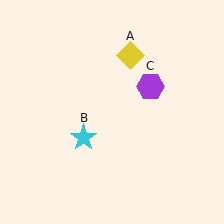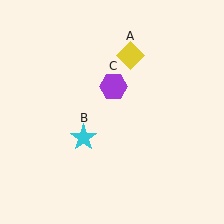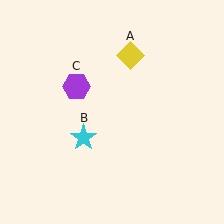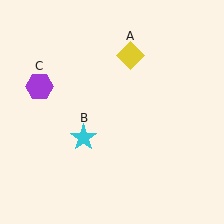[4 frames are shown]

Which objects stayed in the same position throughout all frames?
Yellow diamond (object A) and cyan star (object B) remained stationary.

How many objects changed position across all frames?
1 object changed position: purple hexagon (object C).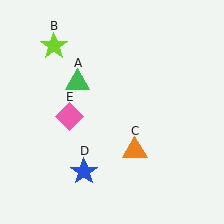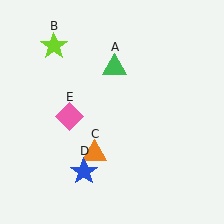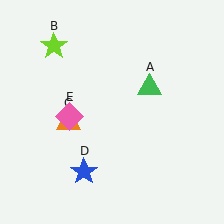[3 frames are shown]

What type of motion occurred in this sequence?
The green triangle (object A), orange triangle (object C) rotated clockwise around the center of the scene.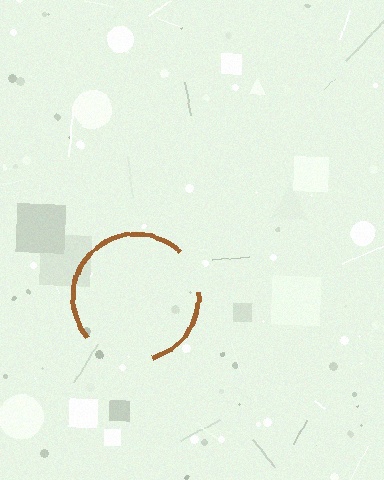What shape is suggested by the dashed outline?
The dashed outline suggests a circle.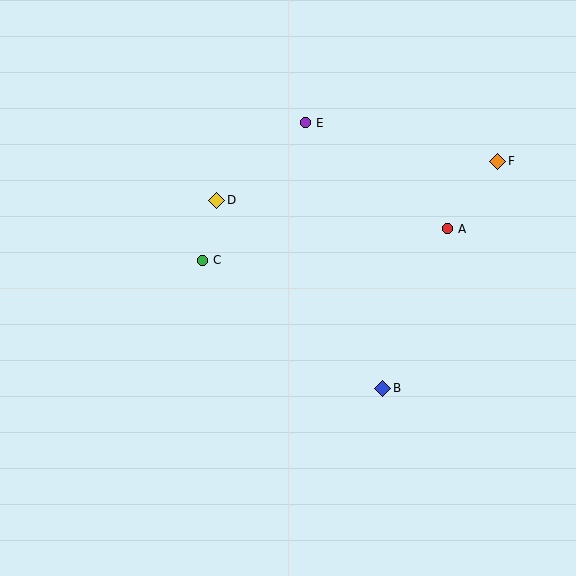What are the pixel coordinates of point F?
Point F is at (498, 161).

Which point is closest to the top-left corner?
Point D is closest to the top-left corner.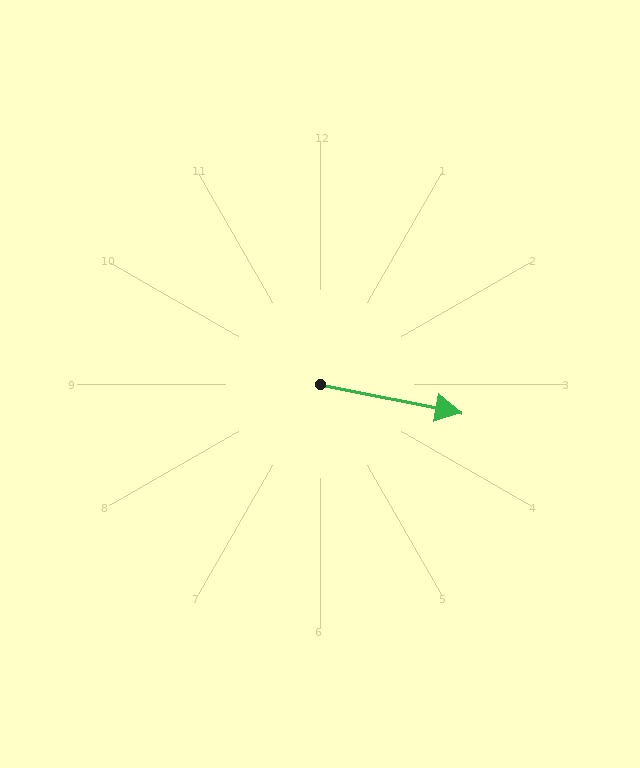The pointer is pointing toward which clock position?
Roughly 3 o'clock.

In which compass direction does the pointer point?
East.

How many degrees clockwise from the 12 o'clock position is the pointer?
Approximately 101 degrees.